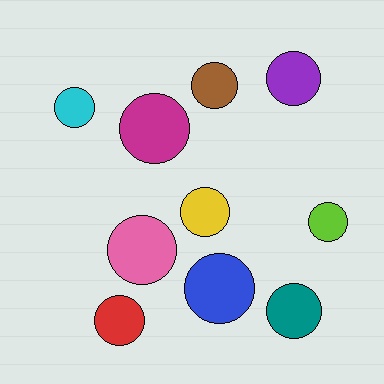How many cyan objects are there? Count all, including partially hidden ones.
There is 1 cyan object.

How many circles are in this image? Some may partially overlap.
There are 10 circles.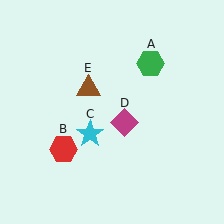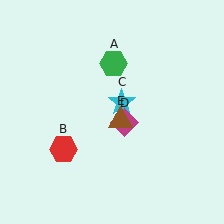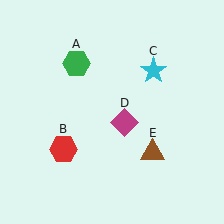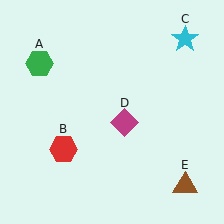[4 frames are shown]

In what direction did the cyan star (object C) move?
The cyan star (object C) moved up and to the right.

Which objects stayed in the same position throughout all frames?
Red hexagon (object B) and magenta diamond (object D) remained stationary.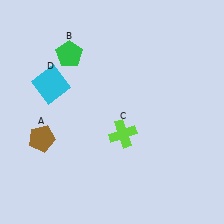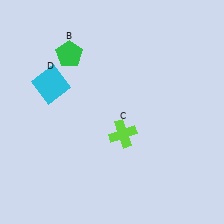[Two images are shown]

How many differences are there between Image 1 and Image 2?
There is 1 difference between the two images.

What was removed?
The brown pentagon (A) was removed in Image 2.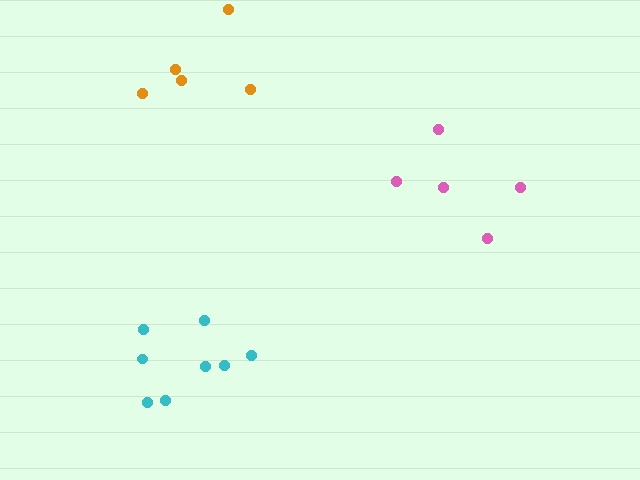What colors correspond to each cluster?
The clusters are colored: pink, cyan, orange.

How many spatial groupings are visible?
There are 3 spatial groupings.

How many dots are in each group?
Group 1: 5 dots, Group 2: 8 dots, Group 3: 5 dots (18 total).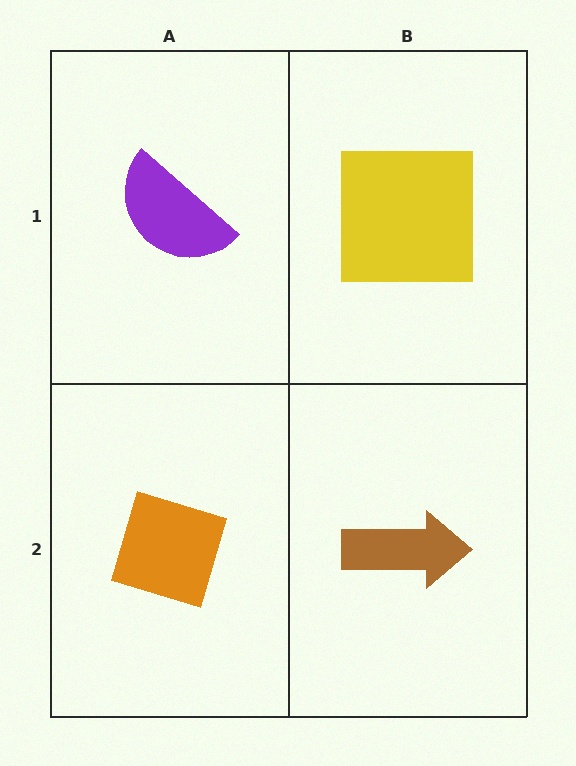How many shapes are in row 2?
2 shapes.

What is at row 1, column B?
A yellow square.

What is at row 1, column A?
A purple semicircle.